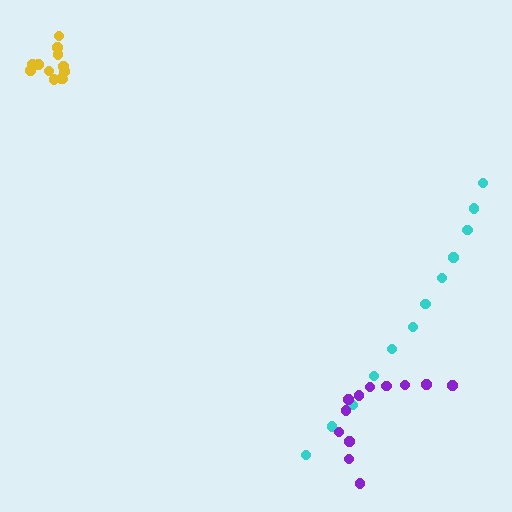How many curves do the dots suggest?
There are 3 distinct paths.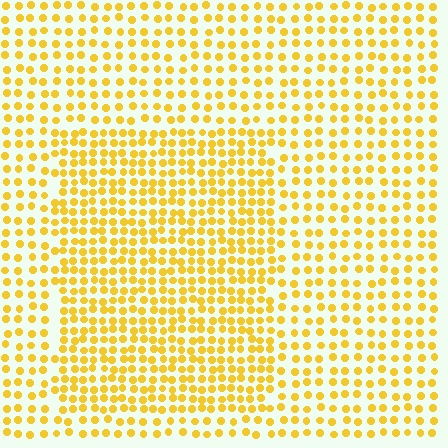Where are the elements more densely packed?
The elements are more densely packed inside the rectangle boundary.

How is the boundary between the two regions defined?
The boundary is defined by a change in element density (approximately 1.6x ratio). All elements are the same color, size, and shape.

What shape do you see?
I see a rectangle.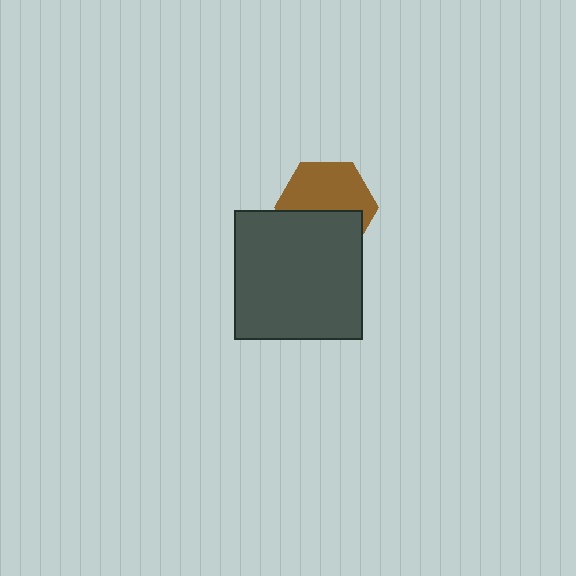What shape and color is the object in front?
The object in front is a dark gray square.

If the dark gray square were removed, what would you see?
You would see the complete brown hexagon.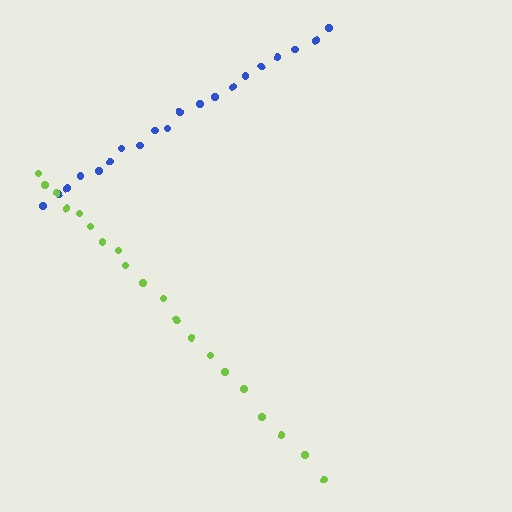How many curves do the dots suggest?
There are 2 distinct paths.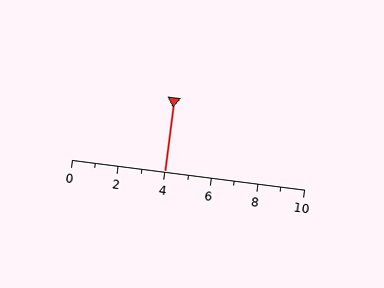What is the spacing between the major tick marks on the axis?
The major ticks are spaced 2 apart.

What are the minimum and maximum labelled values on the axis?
The axis runs from 0 to 10.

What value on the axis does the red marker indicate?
The marker indicates approximately 4.